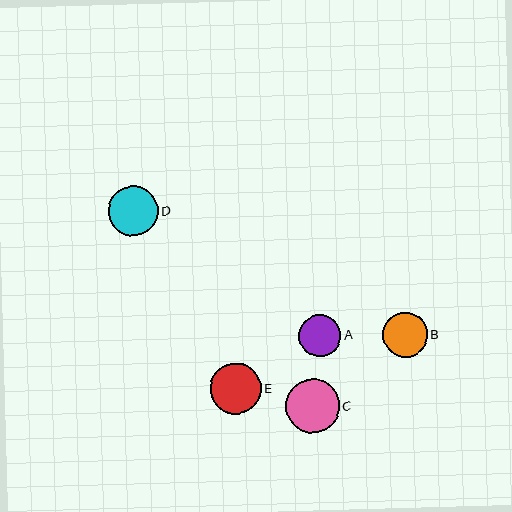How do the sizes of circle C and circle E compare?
Circle C and circle E are approximately the same size.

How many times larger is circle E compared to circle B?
Circle E is approximately 1.1 times the size of circle B.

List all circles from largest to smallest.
From largest to smallest: C, E, D, B, A.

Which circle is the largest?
Circle C is the largest with a size of approximately 53 pixels.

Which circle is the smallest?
Circle A is the smallest with a size of approximately 42 pixels.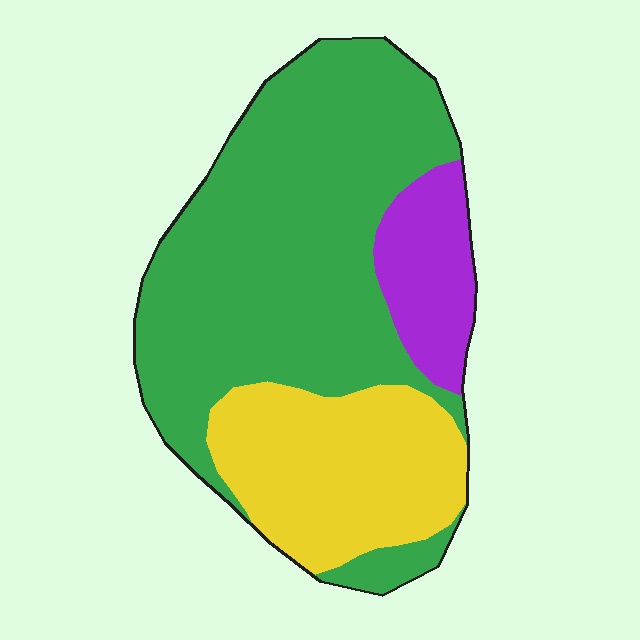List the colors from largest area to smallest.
From largest to smallest: green, yellow, purple.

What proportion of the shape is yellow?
Yellow covers 27% of the shape.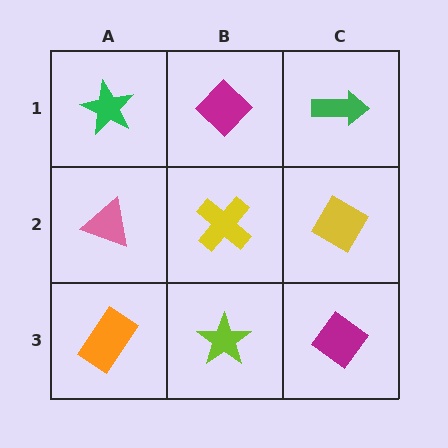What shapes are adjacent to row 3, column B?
A yellow cross (row 2, column B), an orange rectangle (row 3, column A), a magenta diamond (row 3, column C).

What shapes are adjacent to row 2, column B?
A magenta diamond (row 1, column B), a lime star (row 3, column B), a pink triangle (row 2, column A), a yellow diamond (row 2, column C).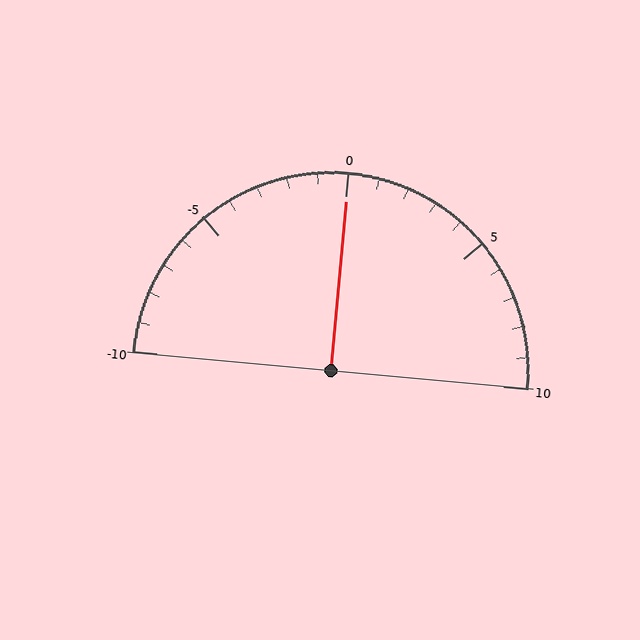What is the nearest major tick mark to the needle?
The nearest major tick mark is 0.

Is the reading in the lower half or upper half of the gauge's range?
The reading is in the upper half of the range (-10 to 10).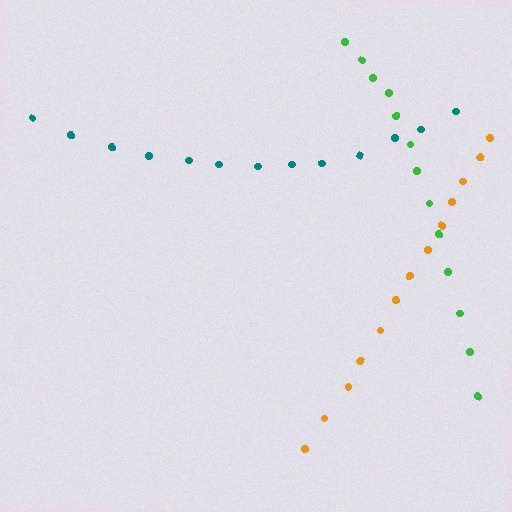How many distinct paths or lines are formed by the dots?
There are 3 distinct paths.